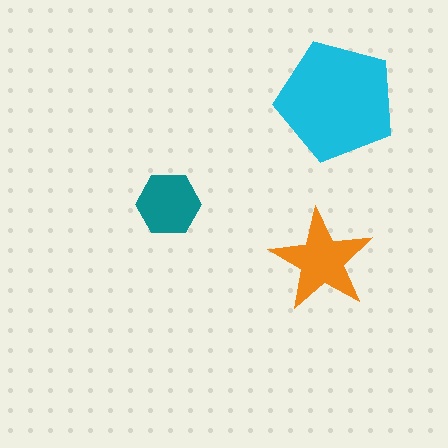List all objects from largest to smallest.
The cyan pentagon, the orange star, the teal hexagon.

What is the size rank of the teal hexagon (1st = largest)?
3rd.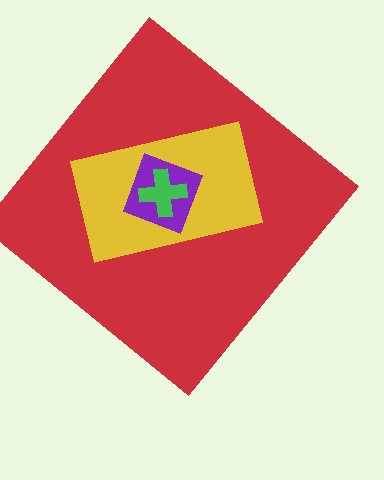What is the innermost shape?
The green cross.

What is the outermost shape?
The red diamond.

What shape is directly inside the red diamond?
The yellow rectangle.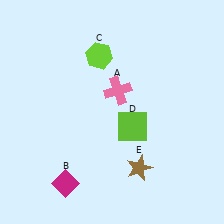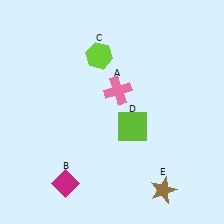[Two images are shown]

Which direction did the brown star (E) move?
The brown star (E) moved right.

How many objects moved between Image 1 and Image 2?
1 object moved between the two images.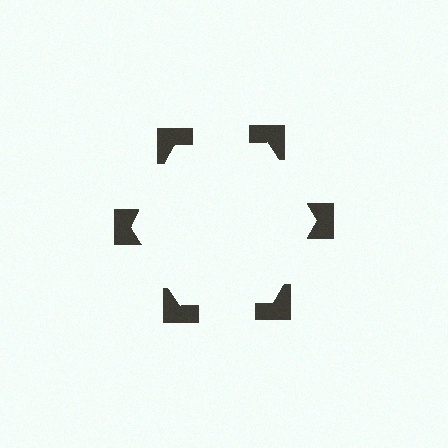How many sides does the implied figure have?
6 sides.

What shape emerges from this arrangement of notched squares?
An illusory hexagon — its edges are inferred from the aligned wedge cuts in the notched squares, not physically drawn.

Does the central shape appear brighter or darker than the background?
It typically appears slightly brighter than the background, even though no actual brightness change is drawn.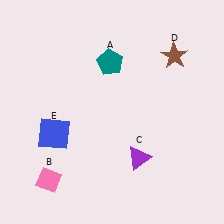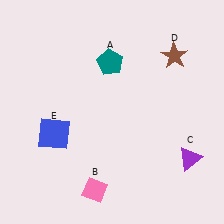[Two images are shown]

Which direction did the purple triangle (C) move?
The purple triangle (C) moved right.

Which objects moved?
The objects that moved are: the pink diamond (B), the purple triangle (C).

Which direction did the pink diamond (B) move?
The pink diamond (B) moved right.